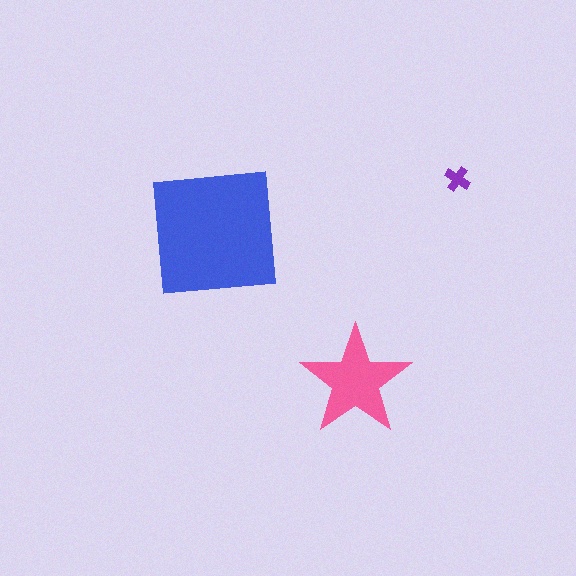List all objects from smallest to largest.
The purple cross, the pink star, the blue square.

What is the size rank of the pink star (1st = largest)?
2nd.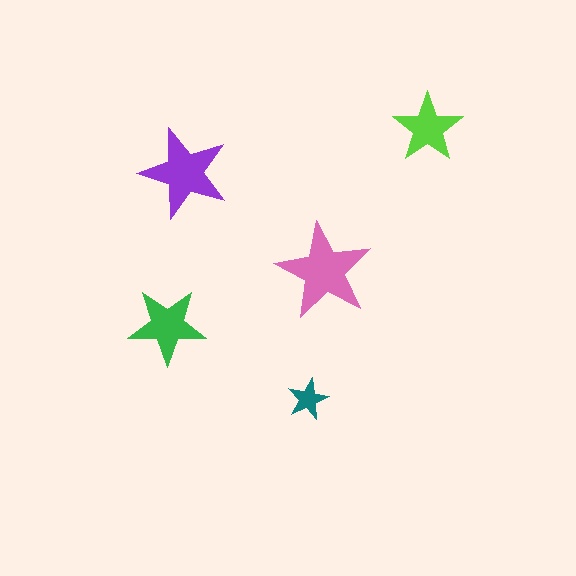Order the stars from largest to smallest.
the pink one, the purple one, the green one, the lime one, the teal one.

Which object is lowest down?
The teal star is bottommost.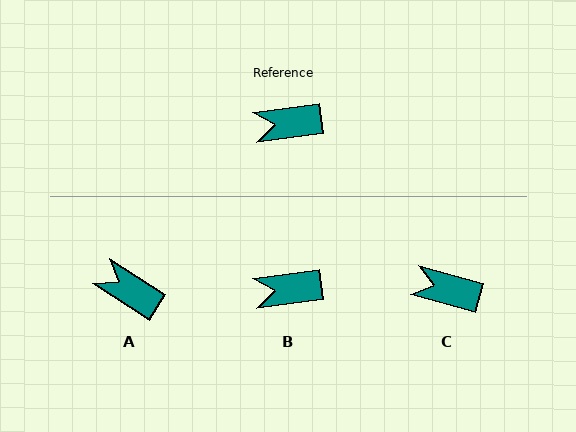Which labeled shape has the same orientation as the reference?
B.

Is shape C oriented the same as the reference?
No, it is off by about 23 degrees.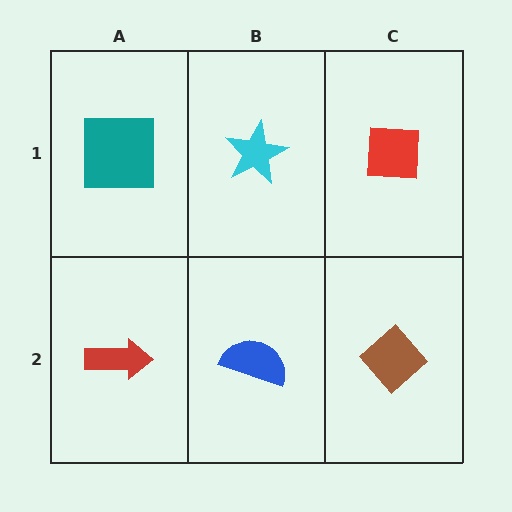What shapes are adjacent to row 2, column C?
A red square (row 1, column C), a blue semicircle (row 2, column B).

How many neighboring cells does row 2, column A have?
2.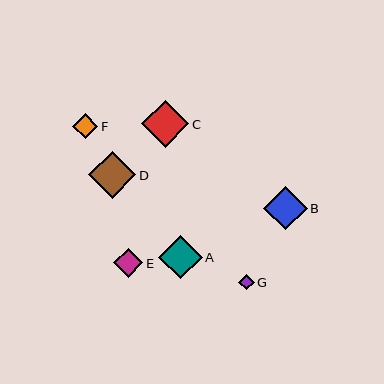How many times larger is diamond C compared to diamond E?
Diamond C is approximately 1.6 times the size of diamond E.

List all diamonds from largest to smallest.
From largest to smallest: D, C, B, A, E, F, G.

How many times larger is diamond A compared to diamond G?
Diamond A is approximately 2.8 times the size of diamond G.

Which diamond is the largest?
Diamond D is the largest with a size of approximately 47 pixels.